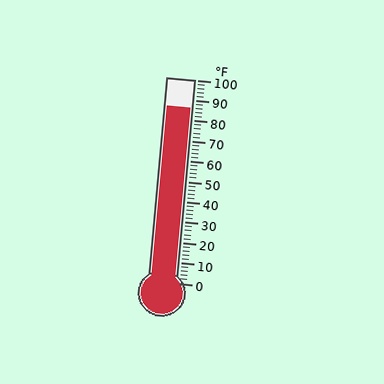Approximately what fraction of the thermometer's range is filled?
The thermometer is filled to approximately 85% of its range.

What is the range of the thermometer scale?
The thermometer scale ranges from 0°F to 100°F.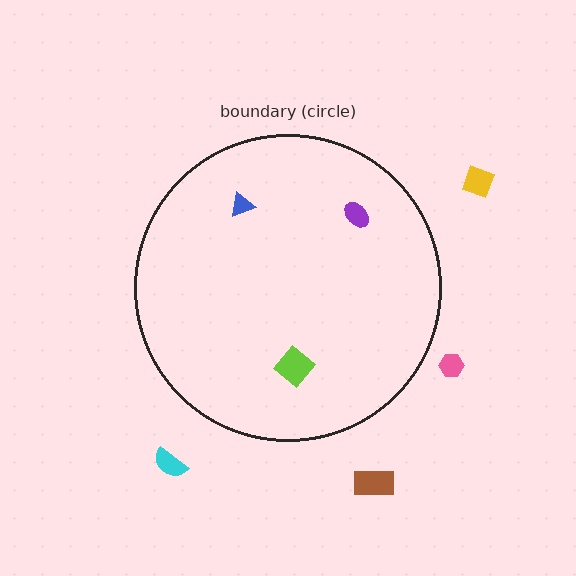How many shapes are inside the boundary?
3 inside, 4 outside.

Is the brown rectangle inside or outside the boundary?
Outside.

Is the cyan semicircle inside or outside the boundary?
Outside.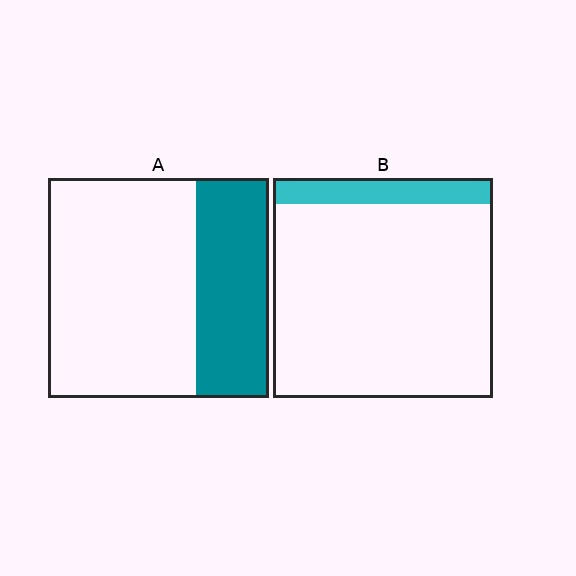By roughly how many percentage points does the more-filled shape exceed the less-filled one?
By roughly 20 percentage points (A over B).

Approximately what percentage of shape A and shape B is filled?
A is approximately 35% and B is approximately 10%.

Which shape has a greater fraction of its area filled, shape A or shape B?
Shape A.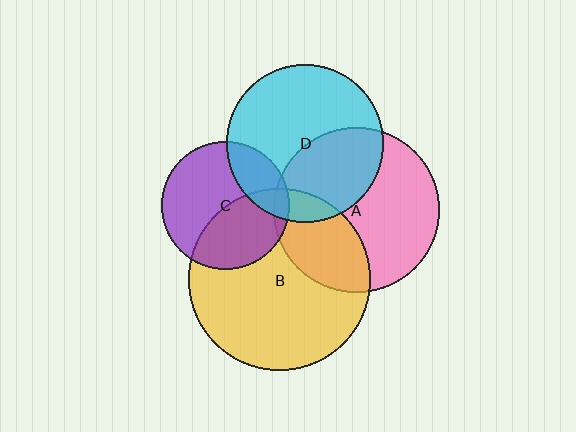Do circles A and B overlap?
Yes.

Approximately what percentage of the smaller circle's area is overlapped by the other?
Approximately 30%.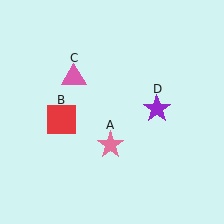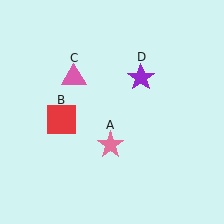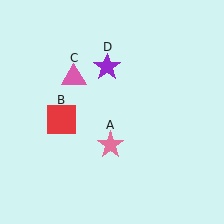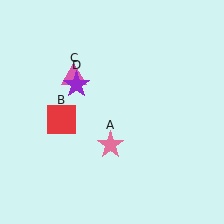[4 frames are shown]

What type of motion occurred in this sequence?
The purple star (object D) rotated counterclockwise around the center of the scene.